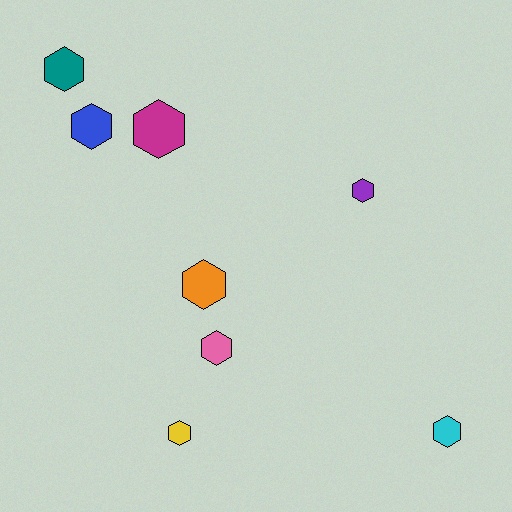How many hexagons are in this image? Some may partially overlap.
There are 8 hexagons.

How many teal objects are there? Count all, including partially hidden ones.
There is 1 teal object.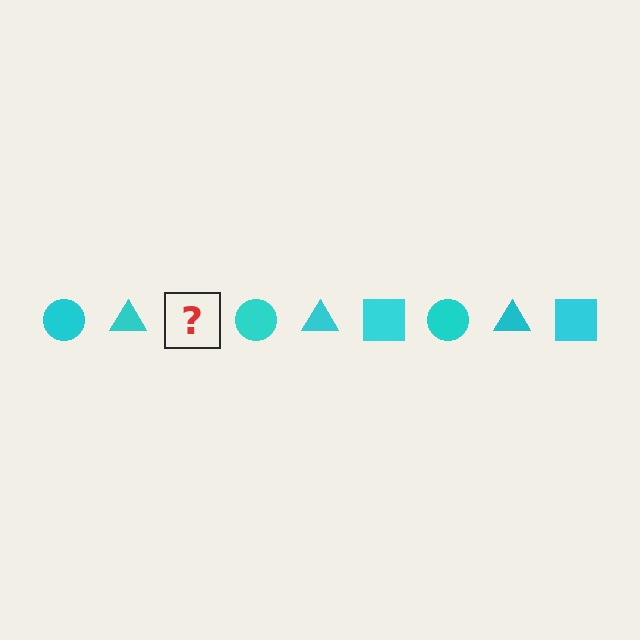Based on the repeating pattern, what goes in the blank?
The blank should be a cyan square.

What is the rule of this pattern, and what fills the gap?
The rule is that the pattern cycles through circle, triangle, square shapes in cyan. The gap should be filled with a cyan square.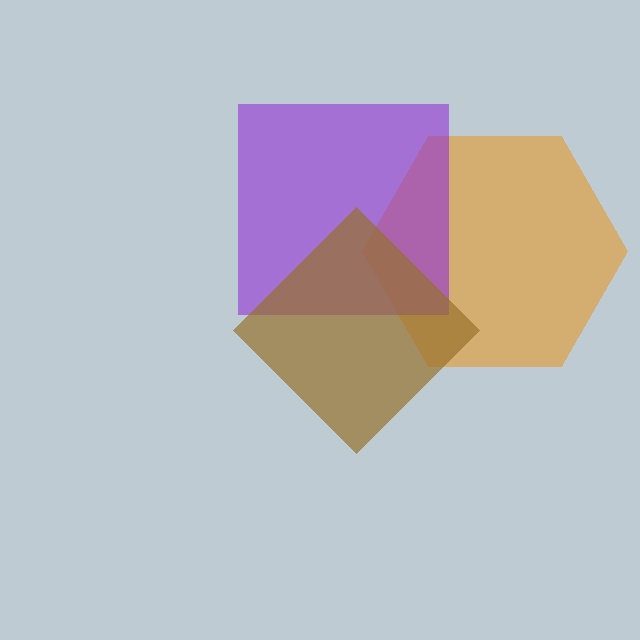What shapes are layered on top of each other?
The layered shapes are: an orange hexagon, a purple square, a brown diamond.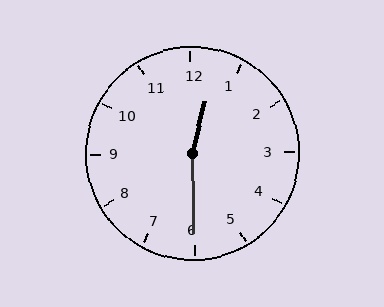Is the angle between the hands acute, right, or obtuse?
It is obtuse.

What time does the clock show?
12:30.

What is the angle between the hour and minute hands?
Approximately 165 degrees.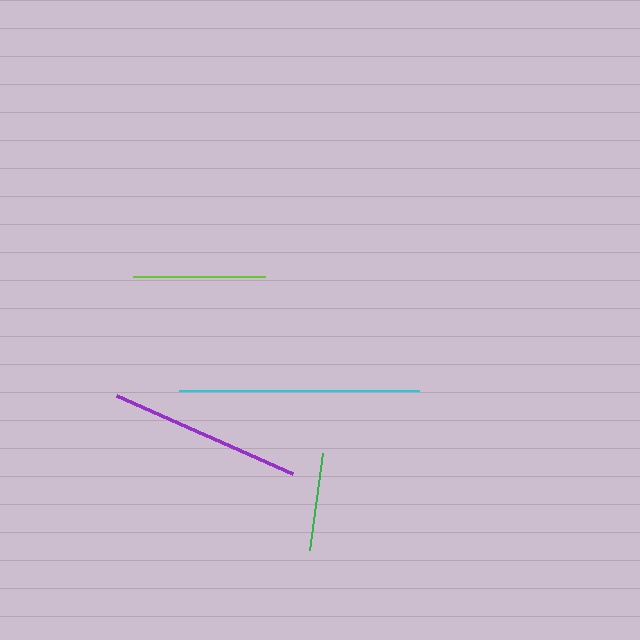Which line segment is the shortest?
The green line is the shortest at approximately 99 pixels.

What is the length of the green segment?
The green segment is approximately 99 pixels long.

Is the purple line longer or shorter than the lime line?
The purple line is longer than the lime line.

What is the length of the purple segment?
The purple segment is approximately 192 pixels long.